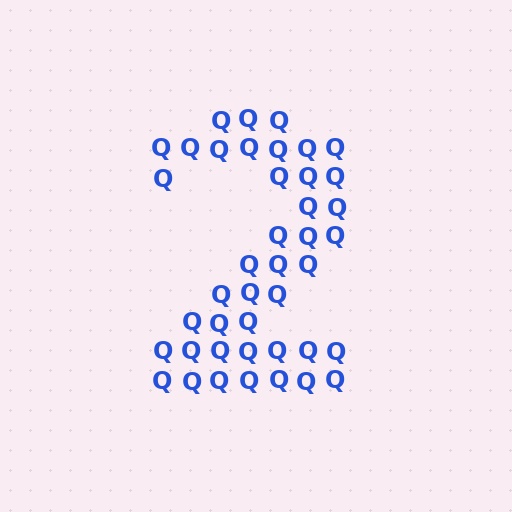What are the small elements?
The small elements are letter Q's.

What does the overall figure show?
The overall figure shows the digit 2.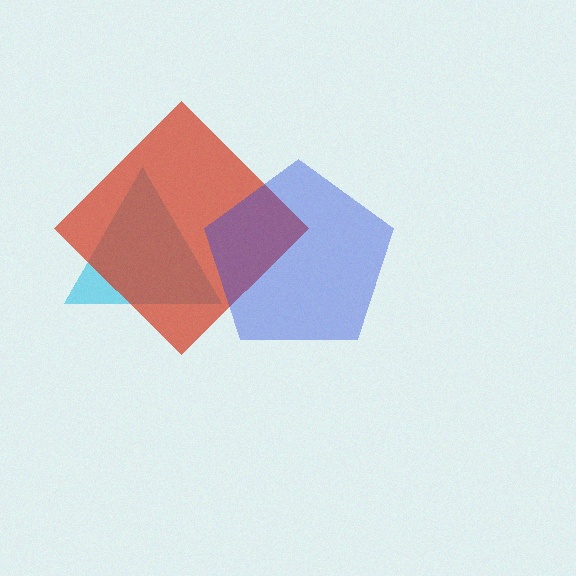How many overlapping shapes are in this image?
There are 3 overlapping shapes in the image.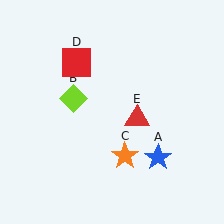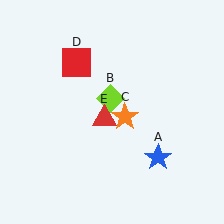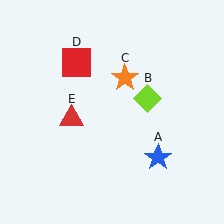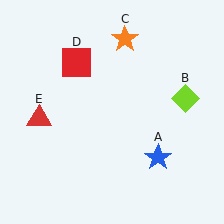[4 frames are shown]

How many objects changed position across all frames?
3 objects changed position: lime diamond (object B), orange star (object C), red triangle (object E).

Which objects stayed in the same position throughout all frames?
Blue star (object A) and red square (object D) remained stationary.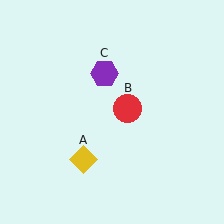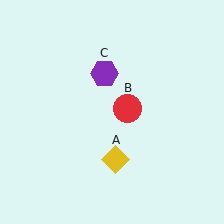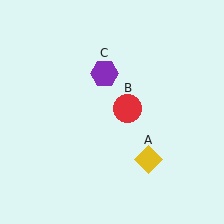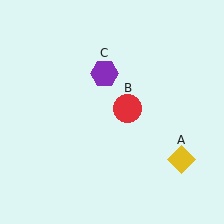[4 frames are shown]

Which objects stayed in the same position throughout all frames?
Red circle (object B) and purple hexagon (object C) remained stationary.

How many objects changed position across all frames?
1 object changed position: yellow diamond (object A).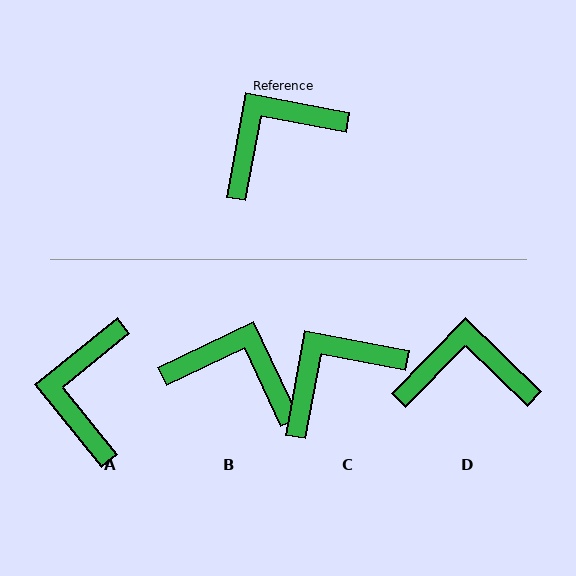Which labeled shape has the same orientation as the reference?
C.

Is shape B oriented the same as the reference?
No, it is off by about 54 degrees.